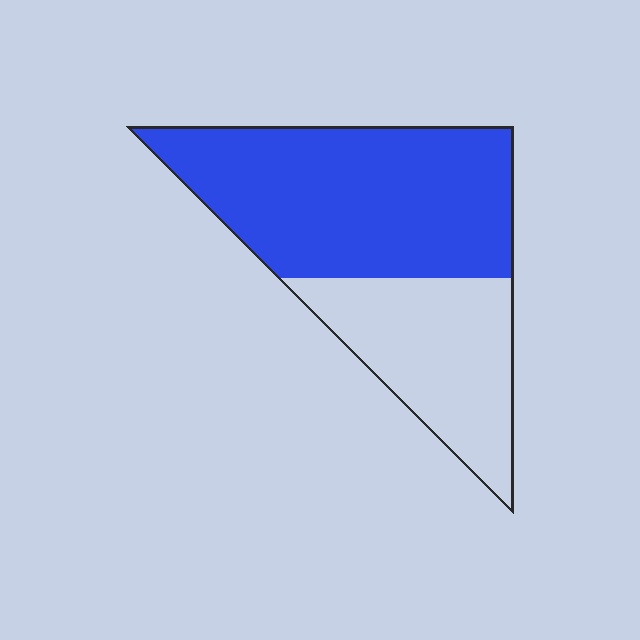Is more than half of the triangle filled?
Yes.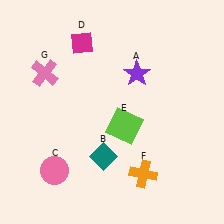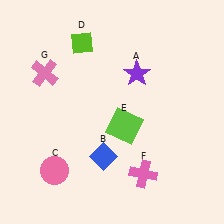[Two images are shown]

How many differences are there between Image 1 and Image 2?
There are 3 differences between the two images.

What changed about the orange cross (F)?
In Image 1, F is orange. In Image 2, it changed to pink.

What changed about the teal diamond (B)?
In Image 1, B is teal. In Image 2, it changed to blue.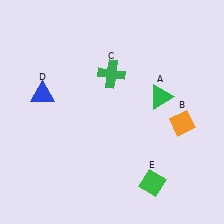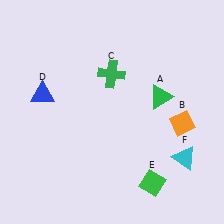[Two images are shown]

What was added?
A cyan triangle (F) was added in Image 2.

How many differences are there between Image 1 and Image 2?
There is 1 difference between the two images.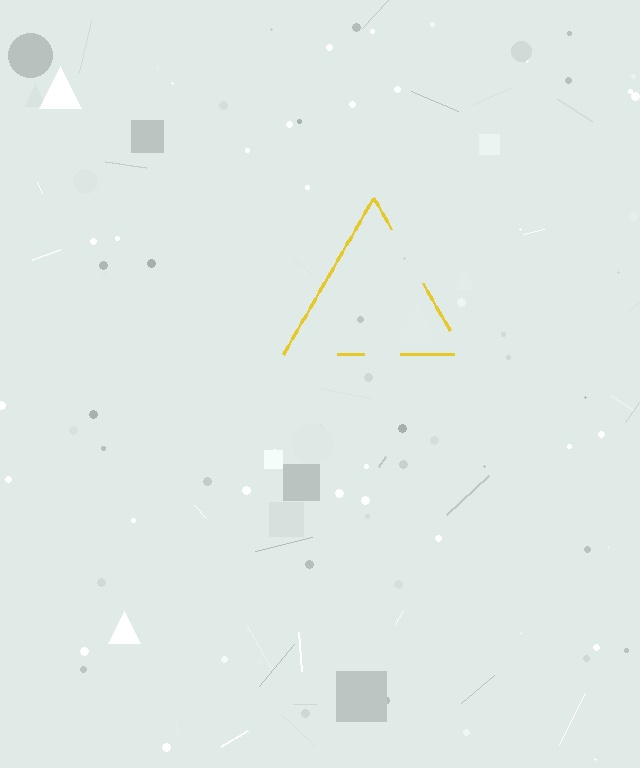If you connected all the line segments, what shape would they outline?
They would outline a triangle.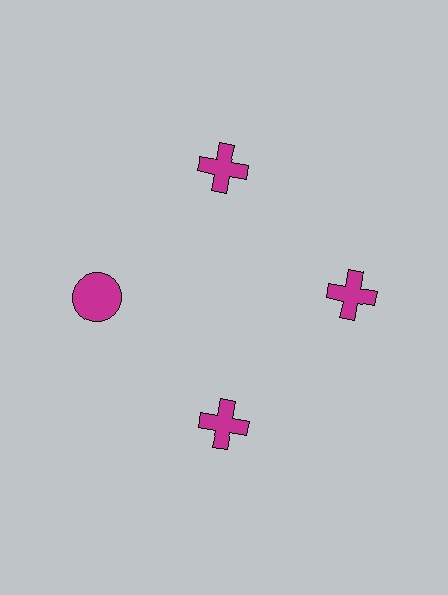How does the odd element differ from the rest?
It has a different shape: circle instead of cross.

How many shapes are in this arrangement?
There are 4 shapes arranged in a ring pattern.